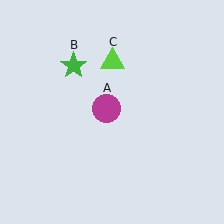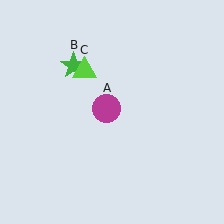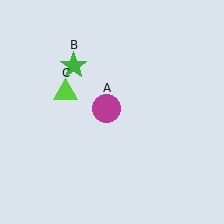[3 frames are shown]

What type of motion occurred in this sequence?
The lime triangle (object C) rotated counterclockwise around the center of the scene.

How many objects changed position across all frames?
1 object changed position: lime triangle (object C).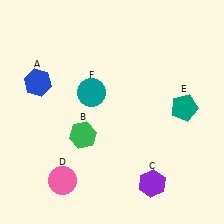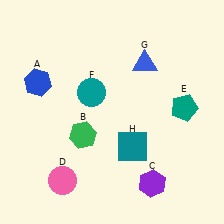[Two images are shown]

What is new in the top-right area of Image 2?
A blue triangle (G) was added in the top-right area of Image 2.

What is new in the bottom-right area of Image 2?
A teal square (H) was added in the bottom-right area of Image 2.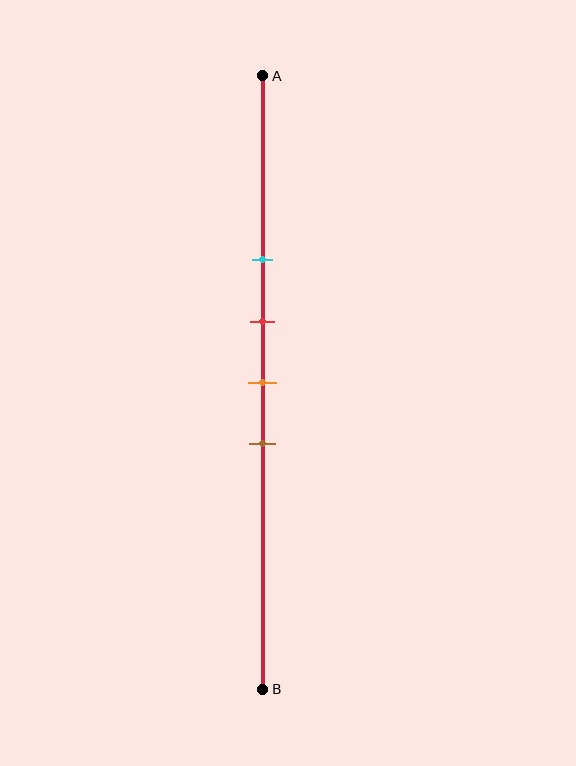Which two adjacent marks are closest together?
The red and orange marks are the closest adjacent pair.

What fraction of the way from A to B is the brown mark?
The brown mark is approximately 60% (0.6) of the way from A to B.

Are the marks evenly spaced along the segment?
Yes, the marks are approximately evenly spaced.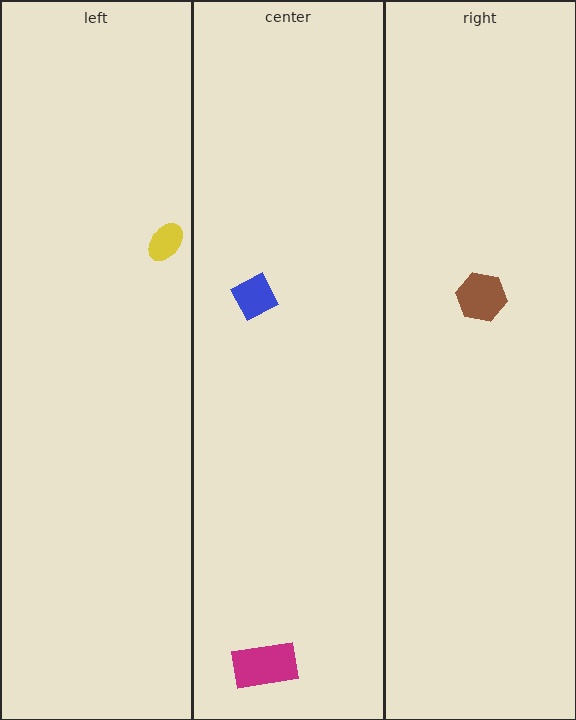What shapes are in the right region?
The brown hexagon.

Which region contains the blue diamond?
The center region.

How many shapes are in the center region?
2.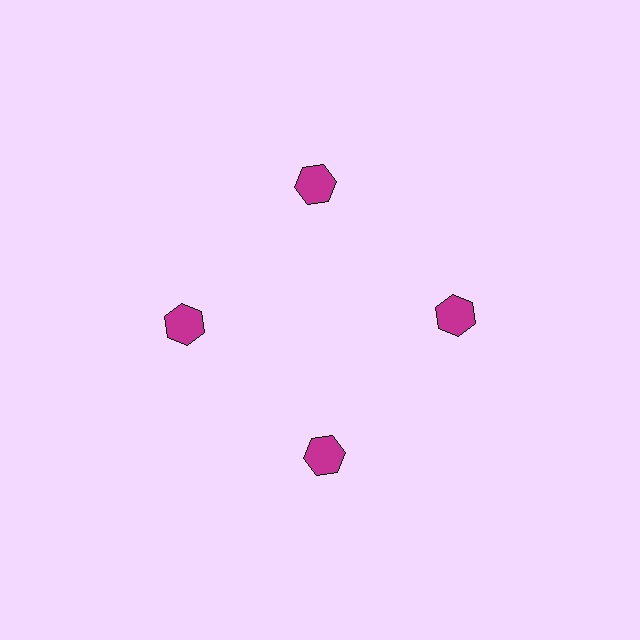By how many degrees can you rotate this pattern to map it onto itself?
The pattern maps onto itself every 90 degrees of rotation.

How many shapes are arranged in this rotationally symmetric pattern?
There are 4 shapes, arranged in 4 groups of 1.